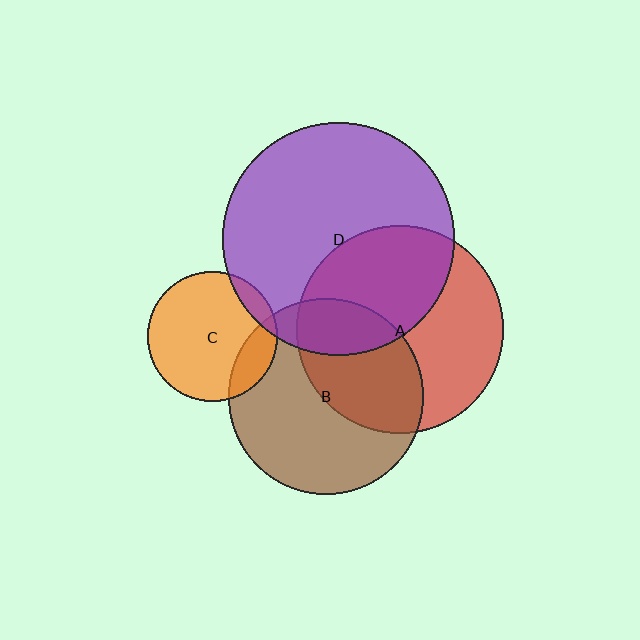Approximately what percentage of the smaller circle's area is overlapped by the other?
Approximately 15%.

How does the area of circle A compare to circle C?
Approximately 2.5 times.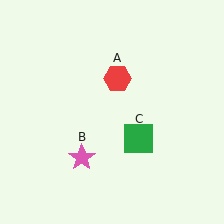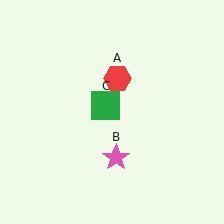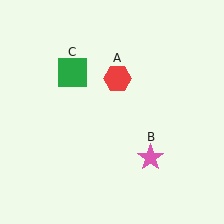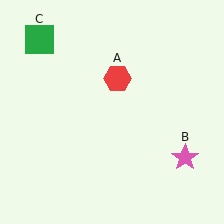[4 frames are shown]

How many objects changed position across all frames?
2 objects changed position: pink star (object B), green square (object C).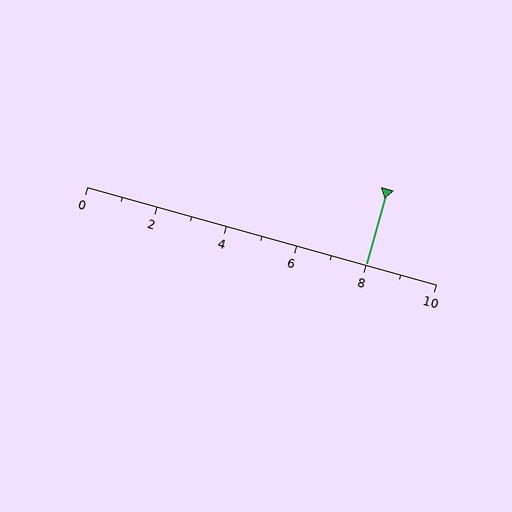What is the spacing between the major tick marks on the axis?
The major ticks are spaced 2 apart.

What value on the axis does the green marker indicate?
The marker indicates approximately 8.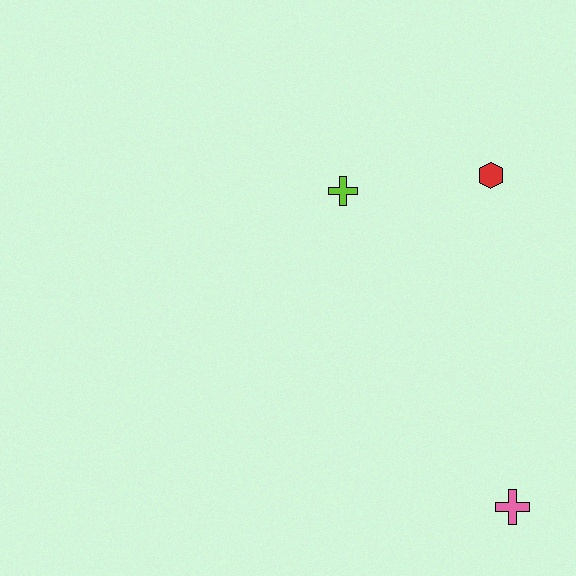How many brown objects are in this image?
There are no brown objects.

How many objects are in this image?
There are 3 objects.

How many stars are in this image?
There are no stars.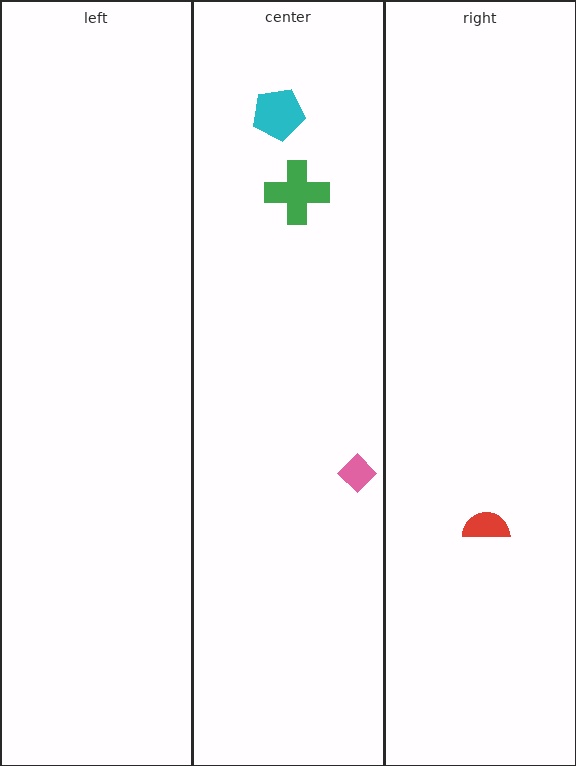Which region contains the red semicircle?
The right region.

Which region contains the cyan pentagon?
The center region.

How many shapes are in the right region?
1.